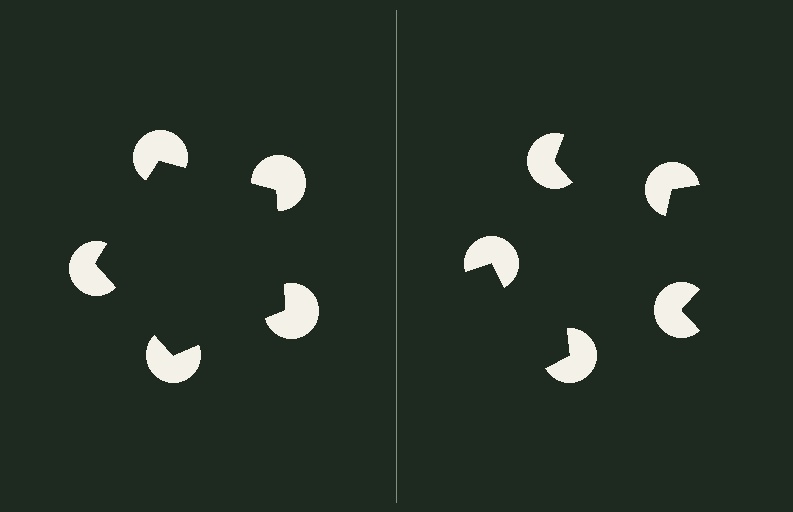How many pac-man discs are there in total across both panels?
10 — 5 on each side.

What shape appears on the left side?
An illusory pentagon.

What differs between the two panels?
The pac-man discs are positioned identically on both sides; only the wedge orientations differ. On the left they align to a pentagon; on the right they are misaligned.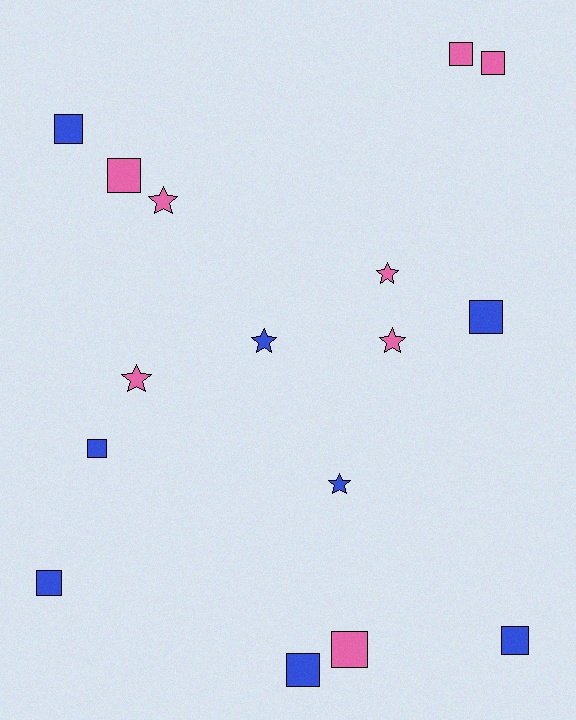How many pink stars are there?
There are 4 pink stars.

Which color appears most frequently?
Pink, with 8 objects.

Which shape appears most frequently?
Square, with 10 objects.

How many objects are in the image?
There are 16 objects.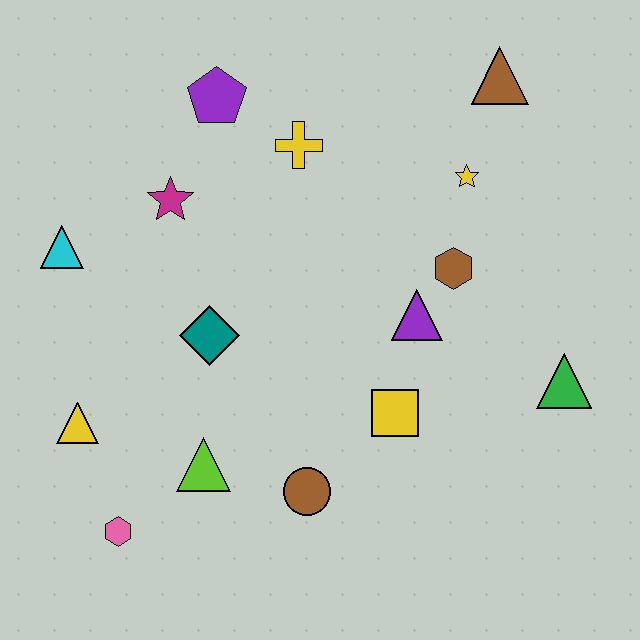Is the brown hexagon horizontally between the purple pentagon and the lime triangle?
No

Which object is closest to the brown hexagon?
The purple triangle is closest to the brown hexagon.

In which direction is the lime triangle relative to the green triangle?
The lime triangle is to the left of the green triangle.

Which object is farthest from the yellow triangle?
The brown triangle is farthest from the yellow triangle.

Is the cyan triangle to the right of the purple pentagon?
No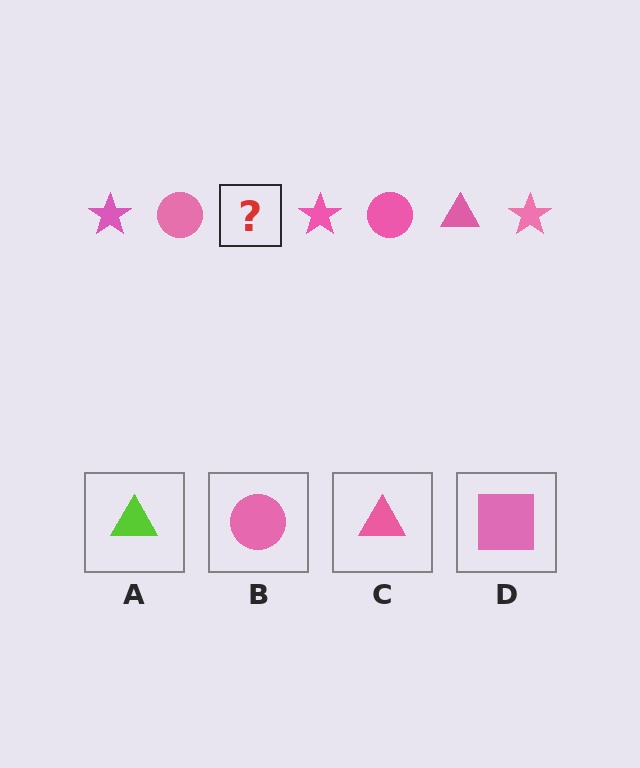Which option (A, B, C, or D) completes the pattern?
C.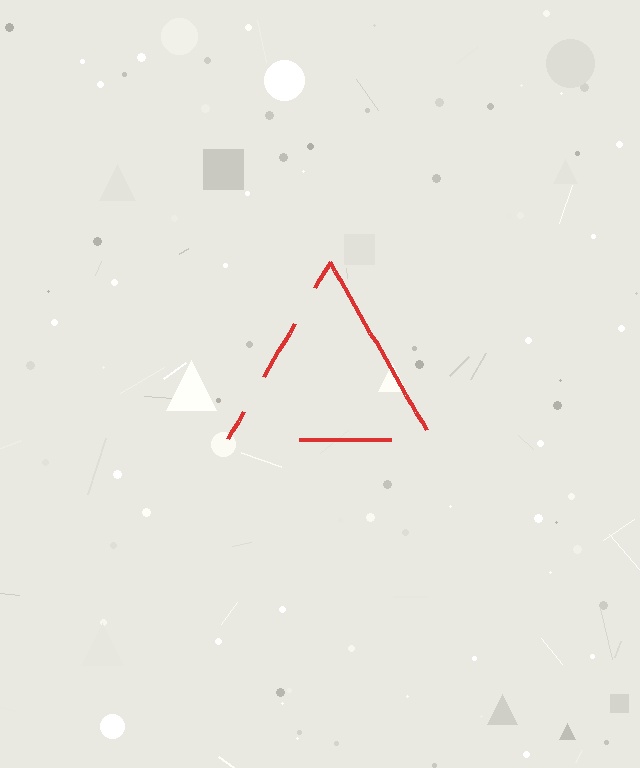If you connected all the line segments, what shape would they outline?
They would outline a triangle.